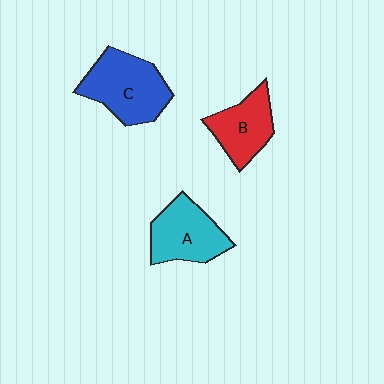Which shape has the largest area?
Shape C (blue).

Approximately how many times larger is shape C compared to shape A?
Approximately 1.2 times.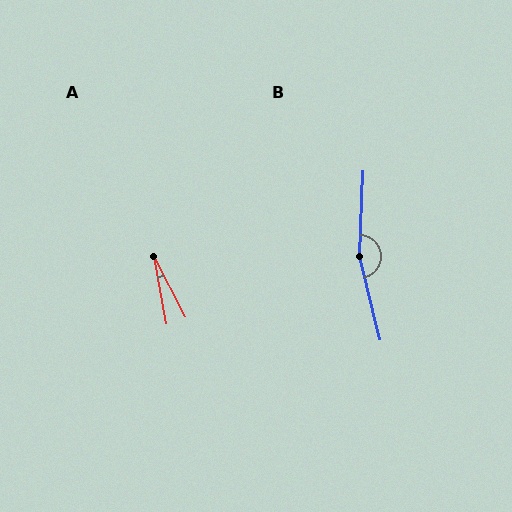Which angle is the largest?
B, at approximately 164 degrees.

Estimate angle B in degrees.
Approximately 164 degrees.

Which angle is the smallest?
A, at approximately 17 degrees.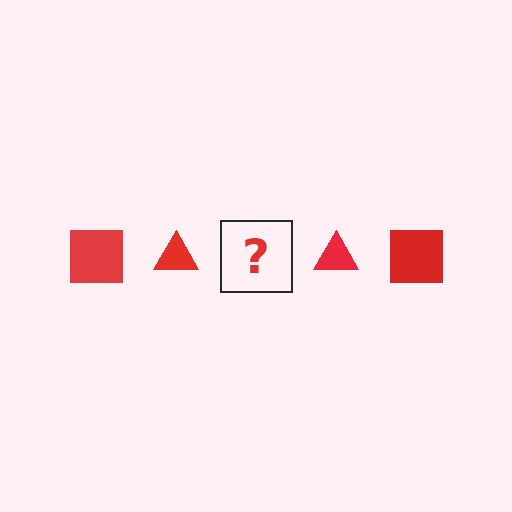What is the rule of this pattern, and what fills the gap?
The rule is that the pattern cycles through square, triangle shapes in red. The gap should be filled with a red square.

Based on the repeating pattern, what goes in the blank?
The blank should be a red square.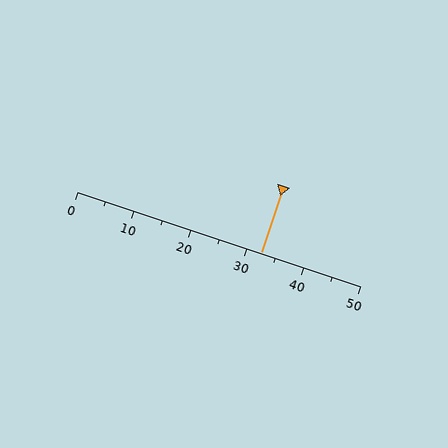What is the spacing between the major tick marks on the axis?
The major ticks are spaced 10 apart.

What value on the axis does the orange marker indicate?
The marker indicates approximately 32.5.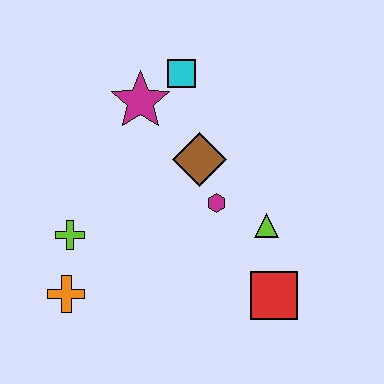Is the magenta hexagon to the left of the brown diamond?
No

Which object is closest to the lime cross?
The orange cross is closest to the lime cross.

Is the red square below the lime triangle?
Yes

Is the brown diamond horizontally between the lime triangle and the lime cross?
Yes